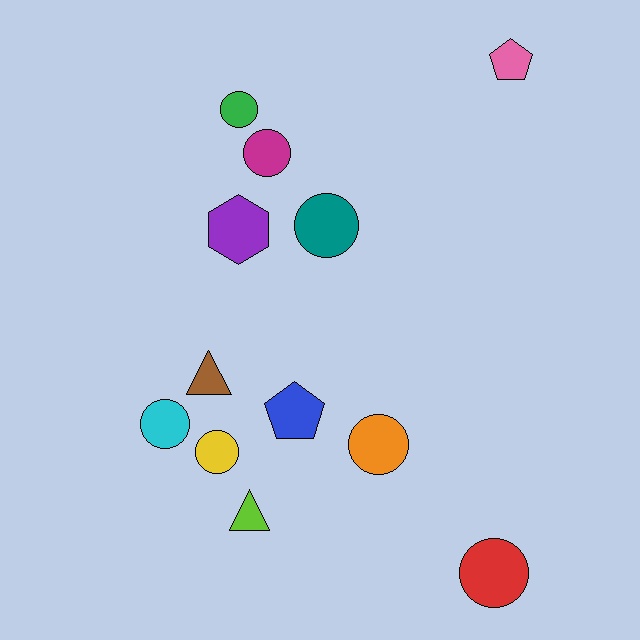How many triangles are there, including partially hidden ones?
There are 2 triangles.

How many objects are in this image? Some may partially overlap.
There are 12 objects.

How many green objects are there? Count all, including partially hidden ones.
There is 1 green object.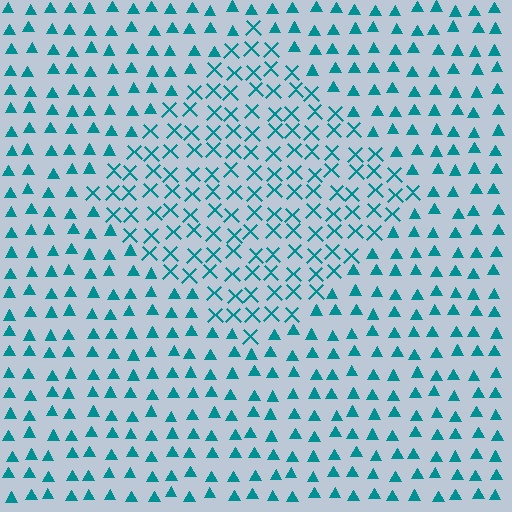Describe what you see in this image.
The image is filled with small teal elements arranged in a uniform grid. A diamond-shaped region contains X marks, while the surrounding area contains triangles. The boundary is defined purely by the change in element shape.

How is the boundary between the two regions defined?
The boundary is defined by a change in element shape: X marks inside vs. triangles outside. All elements share the same color and spacing.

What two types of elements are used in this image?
The image uses X marks inside the diamond region and triangles outside it.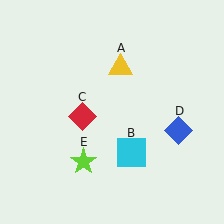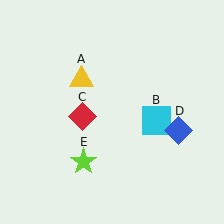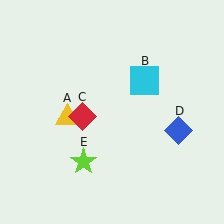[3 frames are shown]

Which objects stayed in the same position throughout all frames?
Red diamond (object C) and blue diamond (object D) and lime star (object E) remained stationary.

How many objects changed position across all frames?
2 objects changed position: yellow triangle (object A), cyan square (object B).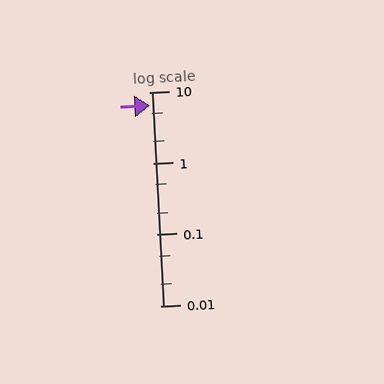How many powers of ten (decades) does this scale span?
The scale spans 3 decades, from 0.01 to 10.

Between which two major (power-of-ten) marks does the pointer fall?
The pointer is between 1 and 10.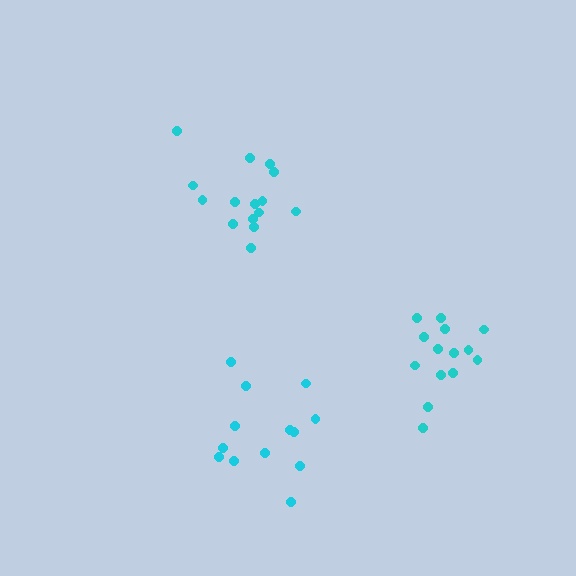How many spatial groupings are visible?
There are 3 spatial groupings.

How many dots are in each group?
Group 1: 14 dots, Group 2: 13 dots, Group 3: 15 dots (42 total).